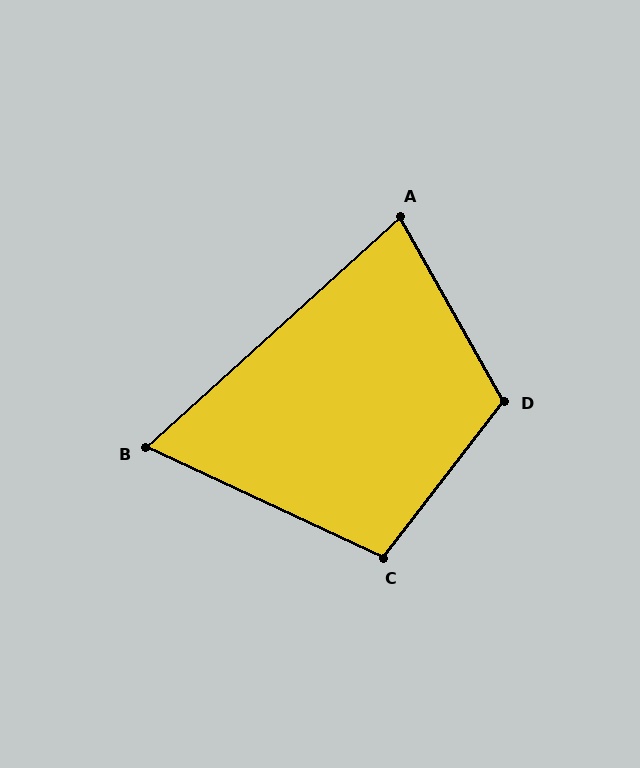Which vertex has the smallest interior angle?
B, at approximately 67 degrees.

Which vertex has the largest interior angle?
D, at approximately 113 degrees.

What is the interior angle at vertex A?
Approximately 77 degrees (acute).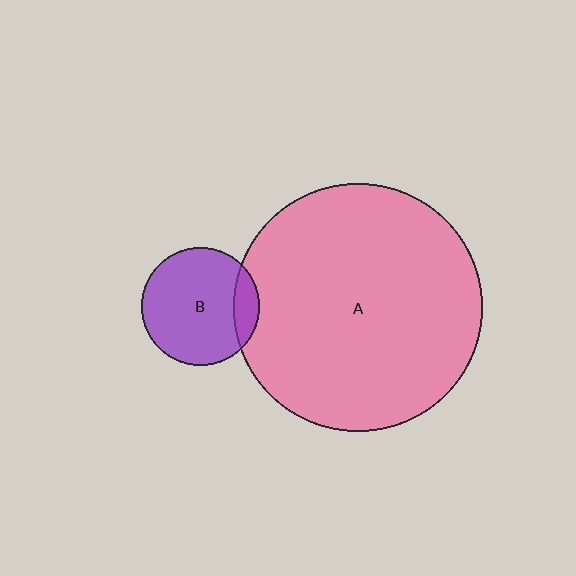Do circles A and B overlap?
Yes.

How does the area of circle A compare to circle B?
Approximately 4.5 times.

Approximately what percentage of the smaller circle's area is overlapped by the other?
Approximately 15%.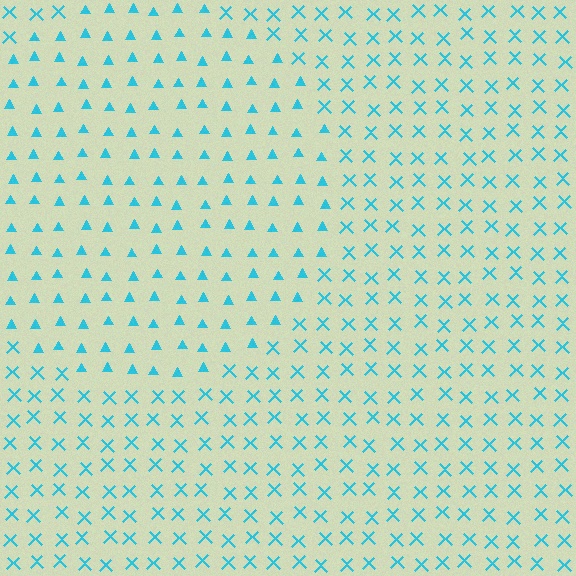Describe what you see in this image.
The image is filled with small cyan elements arranged in a uniform grid. A circle-shaped region contains triangles, while the surrounding area contains X marks. The boundary is defined purely by the change in element shape.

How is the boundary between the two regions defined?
The boundary is defined by a change in element shape: triangles inside vs. X marks outside. All elements share the same color and spacing.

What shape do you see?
I see a circle.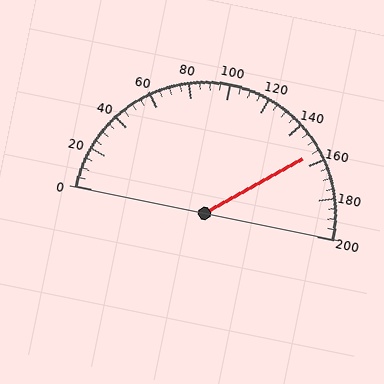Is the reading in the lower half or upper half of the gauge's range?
The reading is in the upper half of the range (0 to 200).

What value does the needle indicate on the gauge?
The needle indicates approximately 155.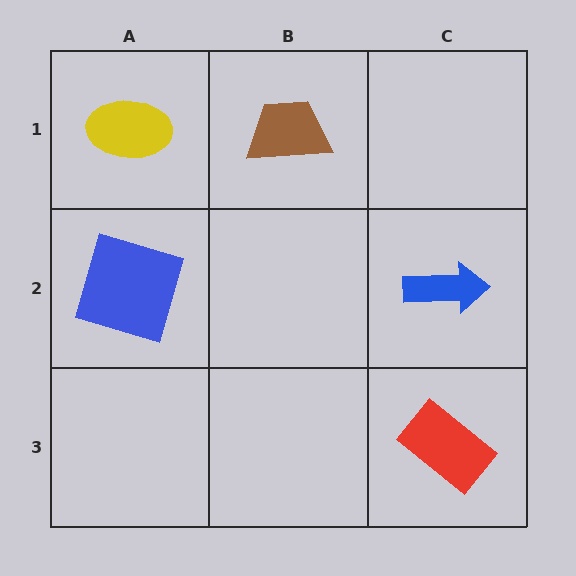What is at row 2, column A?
A blue square.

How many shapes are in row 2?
2 shapes.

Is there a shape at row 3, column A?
No, that cell is empty.